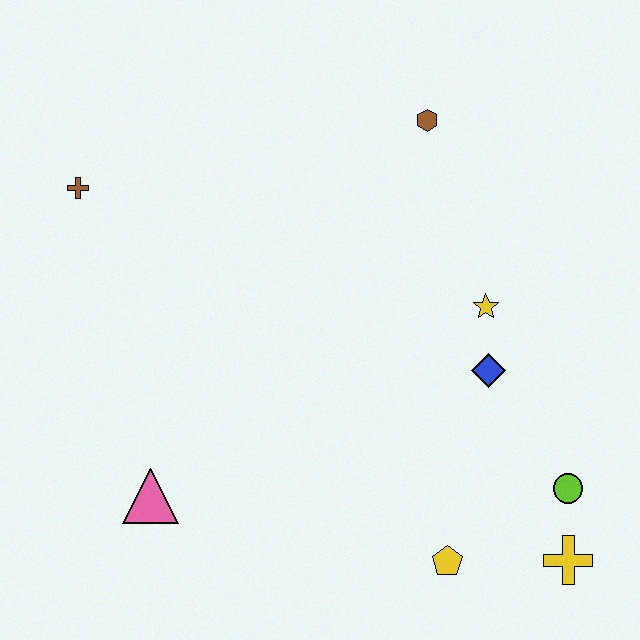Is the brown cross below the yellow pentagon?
No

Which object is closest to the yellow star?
The blue diamond is closest to the yellow star.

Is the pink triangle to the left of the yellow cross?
Yes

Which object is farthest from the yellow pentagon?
The brown cross is farthest from the yellow pentagon.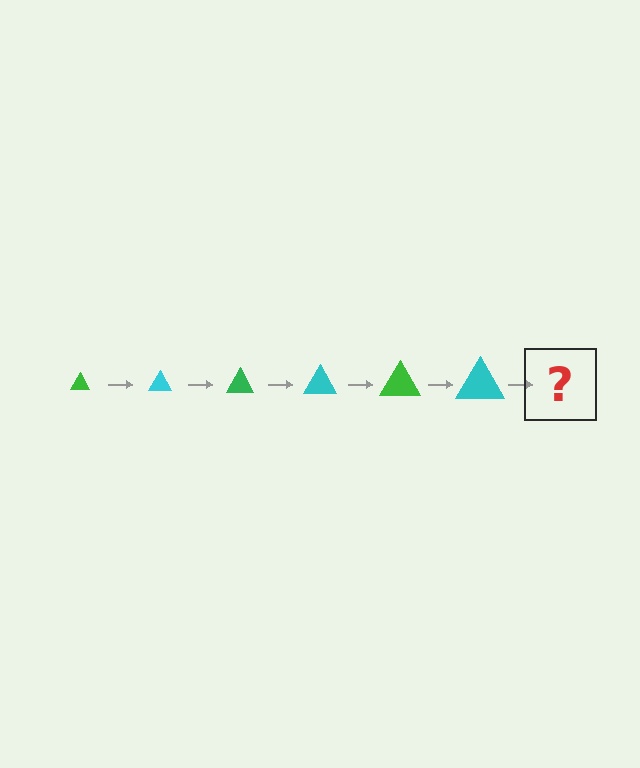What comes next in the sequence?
The next element should be a green triangle, larger than the previous one.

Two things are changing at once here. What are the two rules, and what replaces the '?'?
The two rules are that the triangle grows larger each step and the color cycles through green and cyan. The '?' should be a green triangle, larger than the previous one.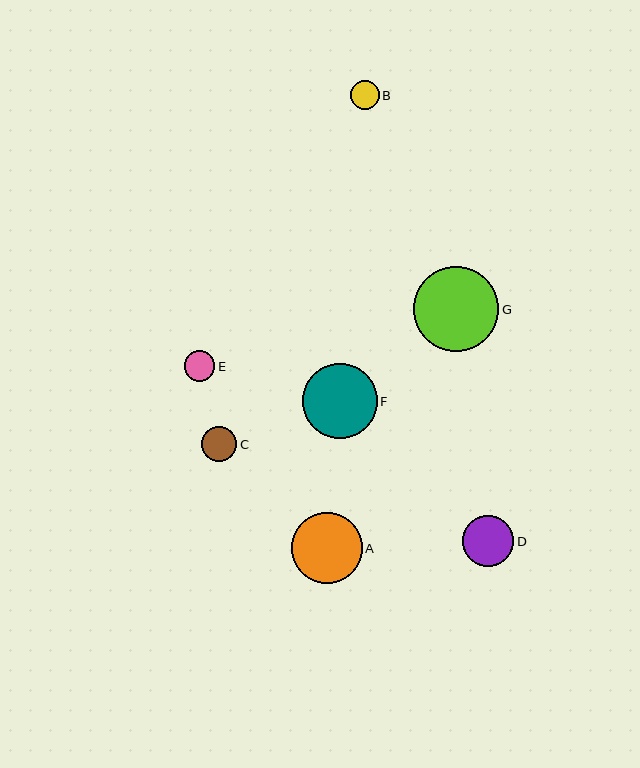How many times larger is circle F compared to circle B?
Circle F is approximately 2.6 times the size of circle B.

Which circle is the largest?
Circle G is the largest with a size of approximately 85 pixels.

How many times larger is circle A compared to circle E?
Circle A is approximately 2.3 times the size of circle E.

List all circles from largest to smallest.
From largest to smallest: G, F, A, D, C, E, B.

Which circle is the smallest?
Circle B is the smallest with a size of approximately 29 pixels.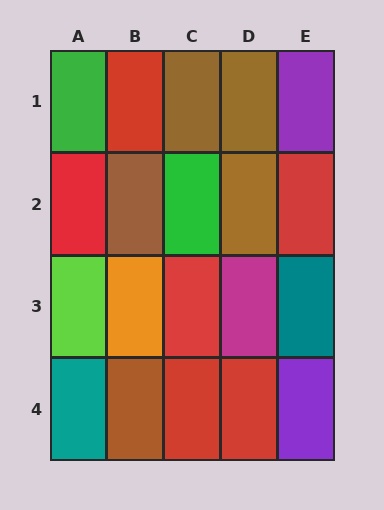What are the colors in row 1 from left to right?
Green, red, brown, brown, purple.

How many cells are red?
6 cells are red.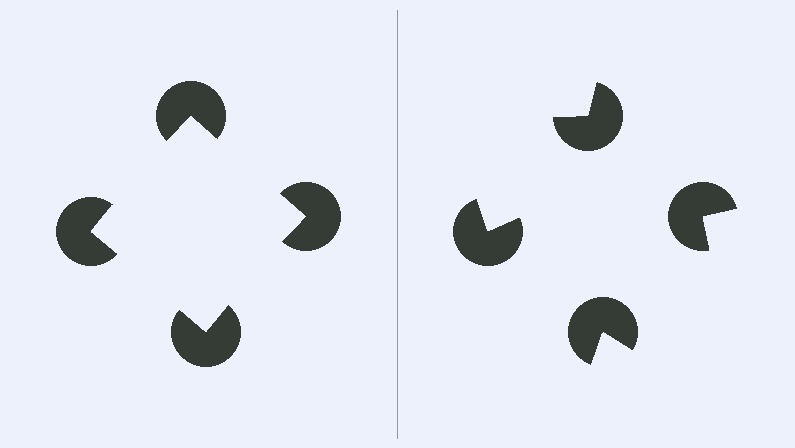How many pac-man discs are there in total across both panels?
8 — 4 on each side.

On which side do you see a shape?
An illusory square appears on the left side. On the right side the wedge cuts are rotated, so no coherent shape forms.